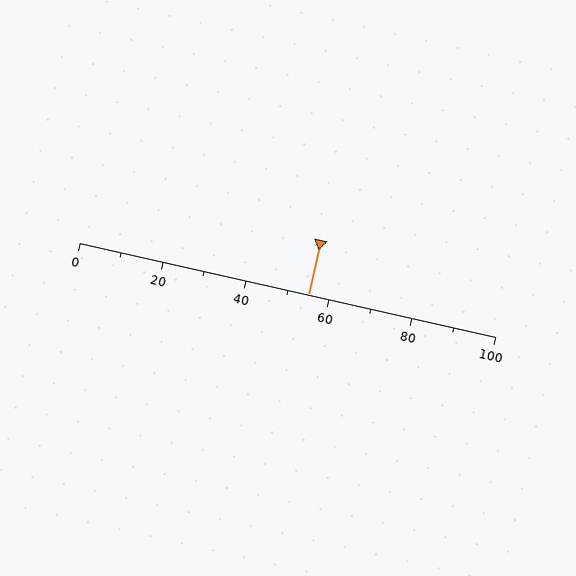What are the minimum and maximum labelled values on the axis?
The axis runs from 0 to 100.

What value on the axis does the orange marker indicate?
The marker indicates approximately 55.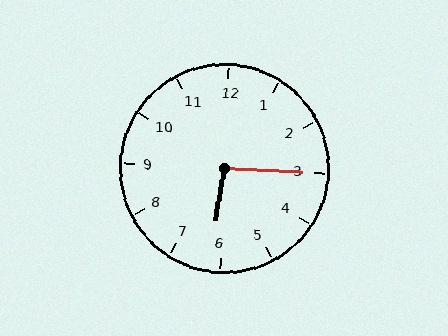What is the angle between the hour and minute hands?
Approximately 98 degrees.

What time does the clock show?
6:15.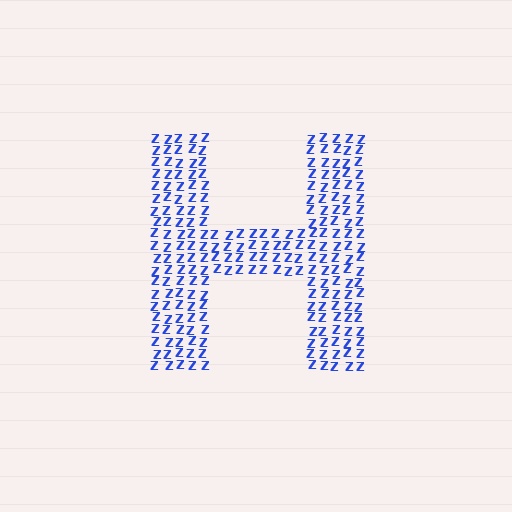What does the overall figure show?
The overall figure shows the letter H.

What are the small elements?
The small elements are letter Z's.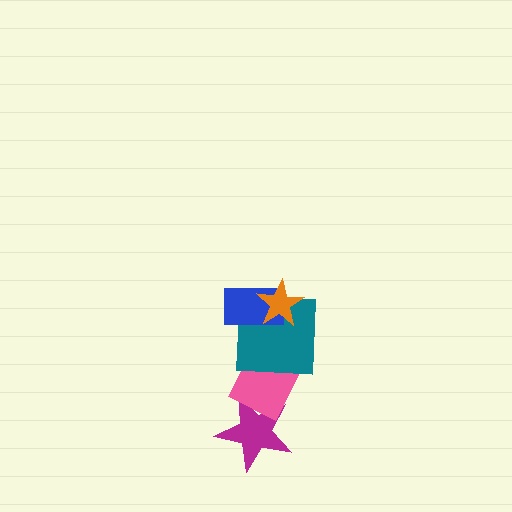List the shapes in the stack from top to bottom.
From top to bottom: the orange star, the blue rectangle, the teal square, the pink diamond, the magenta star.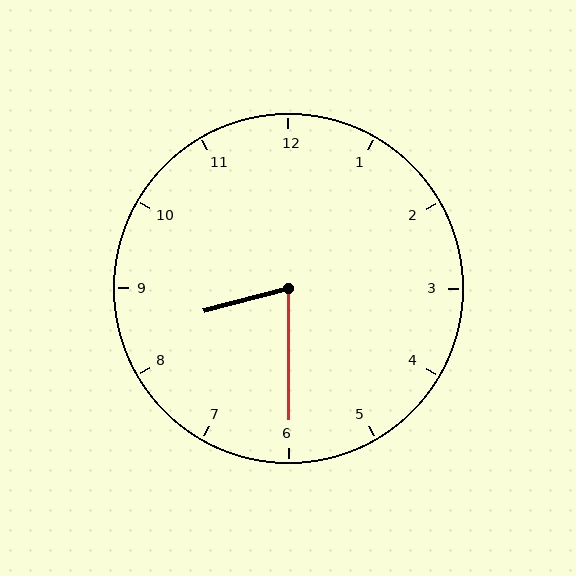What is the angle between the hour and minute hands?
Approximately 75 degrees.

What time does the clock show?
8:30.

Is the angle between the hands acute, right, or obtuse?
It is acute.